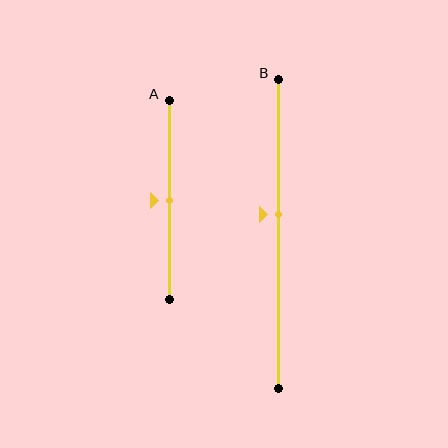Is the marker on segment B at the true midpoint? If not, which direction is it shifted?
No, the marker on segment B is shifted upward by about 6% of the segment length.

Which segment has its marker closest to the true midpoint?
Segment A has its marker closest to the true midpoint.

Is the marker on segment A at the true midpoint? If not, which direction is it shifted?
Yes, the marker on segment A is at the true midpoint.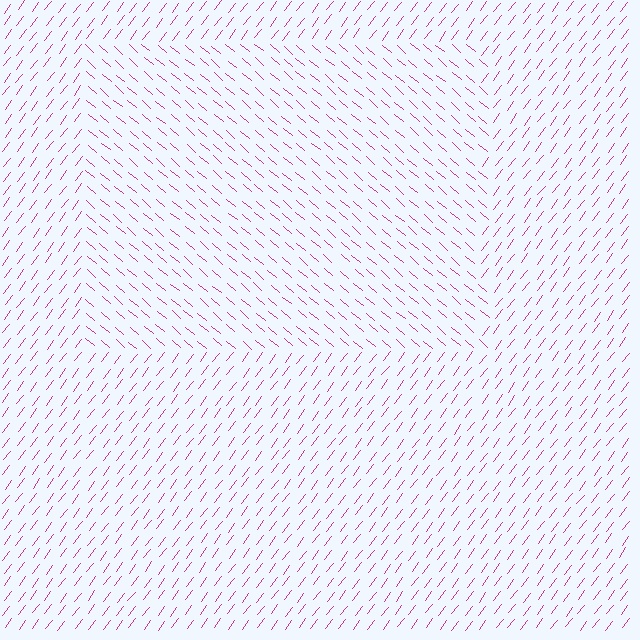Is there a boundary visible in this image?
Yes, there is a texture boundary formed by a change in line orientation.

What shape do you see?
I see a rectangle.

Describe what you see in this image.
The image is filled with small magenta line segments. A rectangle region in the image has lines oriented differently from the surrounding lines, creating a visible texture boundary.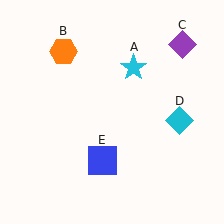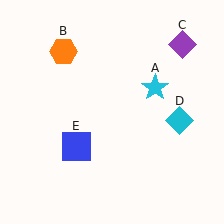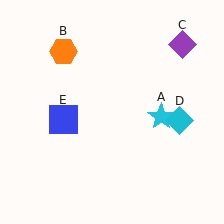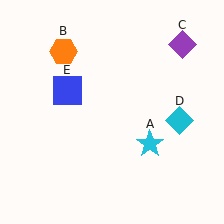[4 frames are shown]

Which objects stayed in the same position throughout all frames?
Orange hexagon (object B) and purple diamond (object C) and cyan diamond (object D) remained stationary.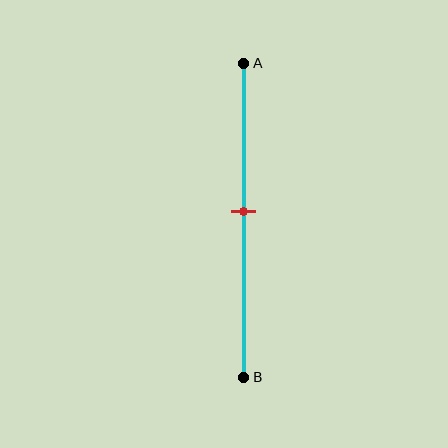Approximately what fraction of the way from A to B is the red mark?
The red mark is approximately 45% of the way from A to B.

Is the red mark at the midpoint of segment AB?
Yes, the mark is approximately at the midpoint.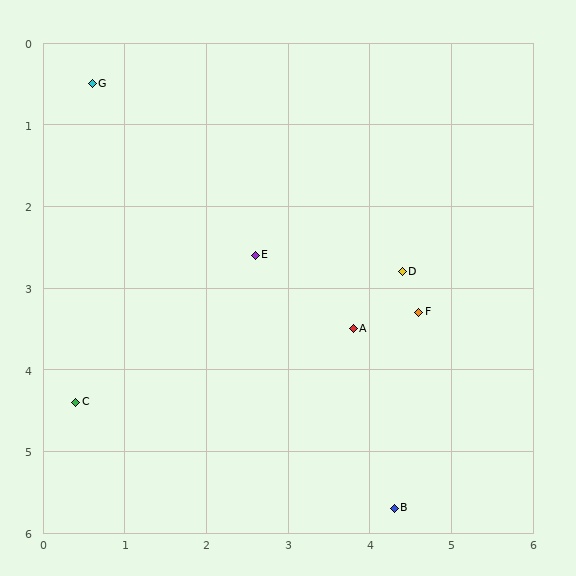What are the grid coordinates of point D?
Point D is at approximately (4.4, 2.8).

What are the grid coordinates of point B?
Point B is at approximately (4.3, 5.7).